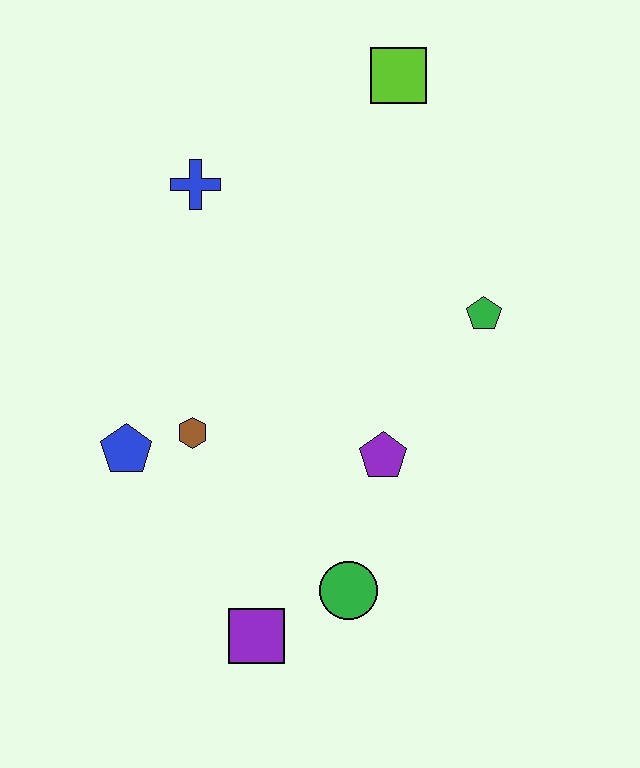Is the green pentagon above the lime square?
No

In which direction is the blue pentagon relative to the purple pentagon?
The blue pentagon is to the left of the purple pentagon.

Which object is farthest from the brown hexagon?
The lime square is farthest from the brown hexagon.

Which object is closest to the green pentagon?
The purple pentagon is closest to the green pentagon.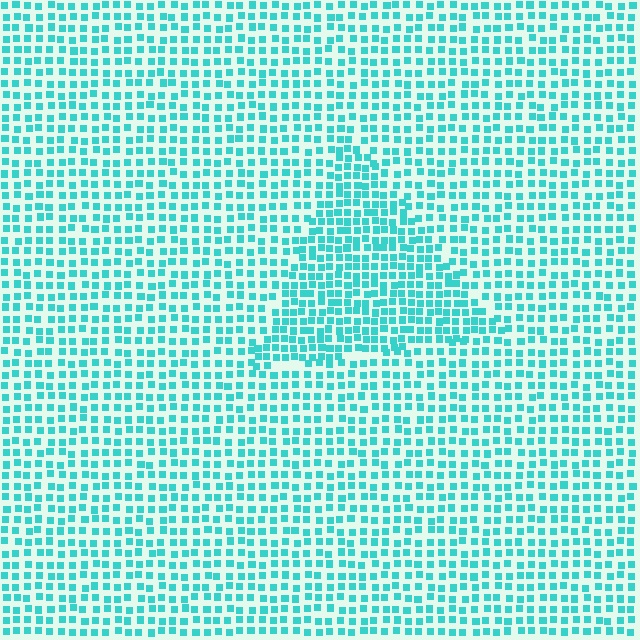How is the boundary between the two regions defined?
The boundary is defined by a change in element density (approximately 1.5x ratio). All elements are the same color, size, and shape.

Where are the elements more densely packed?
The elements are more densely packed inside the triangle boundary.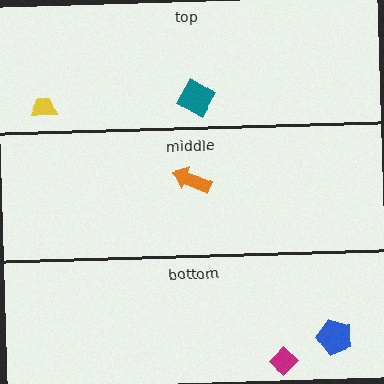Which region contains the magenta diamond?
The bottom region.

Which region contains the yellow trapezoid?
The top region.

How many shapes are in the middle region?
1.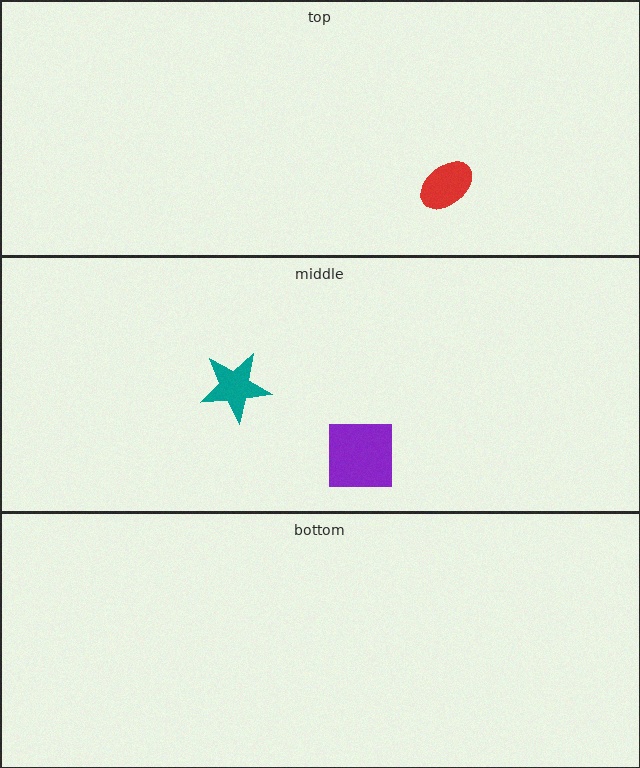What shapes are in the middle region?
The purple square, the teal star.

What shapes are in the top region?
The red ellipse.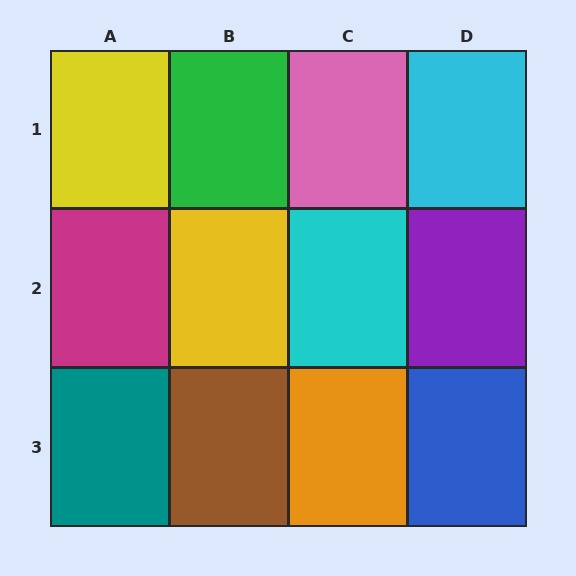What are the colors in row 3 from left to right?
Teal, brown, orange, blue.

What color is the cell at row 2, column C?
Cyan.